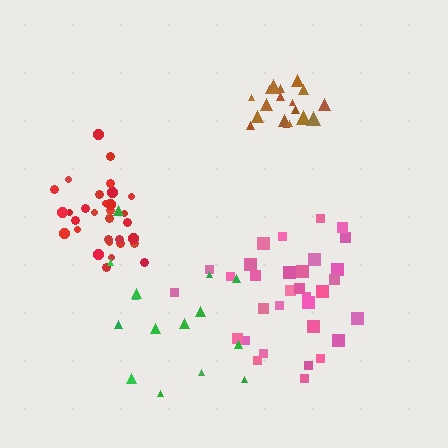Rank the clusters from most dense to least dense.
red, brown, pink, green.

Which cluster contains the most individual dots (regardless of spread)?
Pink (33).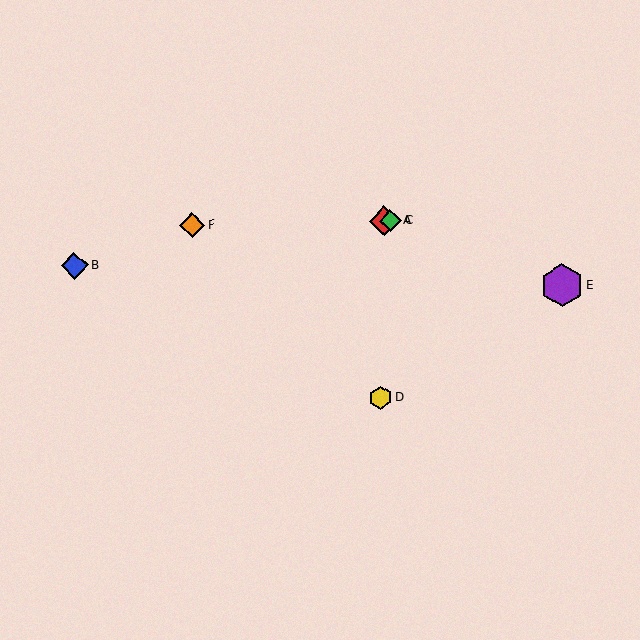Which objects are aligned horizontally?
Objects A, C, F are aligned horizontally.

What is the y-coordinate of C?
Object C is at y≈221.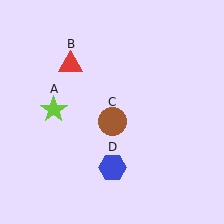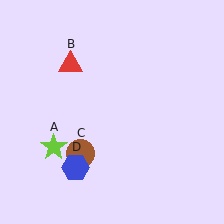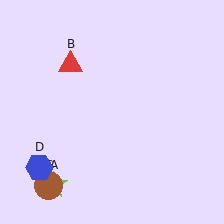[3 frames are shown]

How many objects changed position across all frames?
3 objects changed position: lime star (object A), brown circle (object C), blue hexagon (object D).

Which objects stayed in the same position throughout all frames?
Red triangle (object B) remained stationary.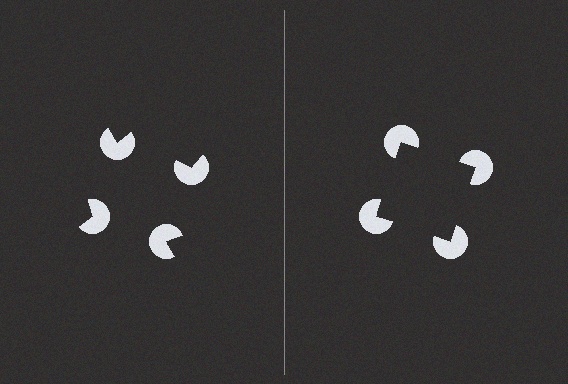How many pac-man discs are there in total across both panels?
8 — 4 on each side.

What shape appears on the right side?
An illusory square.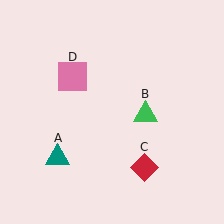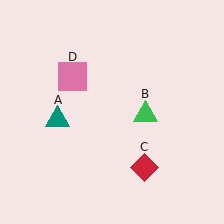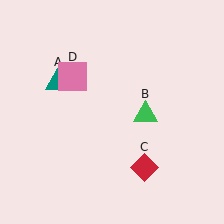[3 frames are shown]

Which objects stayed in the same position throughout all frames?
Green triangle (object B) and red diamond (object C) and pink square (object D) remained stationary.